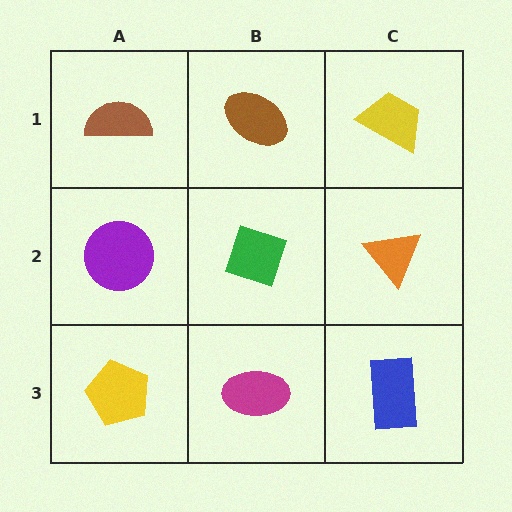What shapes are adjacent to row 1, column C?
An orange triangle (row 2, column C), a brown ellipse (row 1, column B).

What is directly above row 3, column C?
An orange triangle.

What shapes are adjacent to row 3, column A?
A purple circle (row 2, column A), a magenta ellipse (row 3, column B).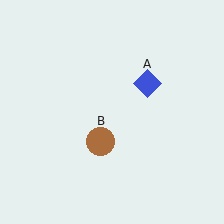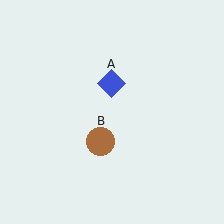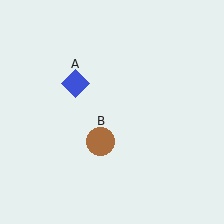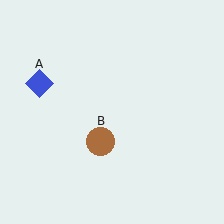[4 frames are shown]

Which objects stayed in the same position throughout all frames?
Brown circle (object B) remained stationary.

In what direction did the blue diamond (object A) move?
The blue diamond (object A) moved left.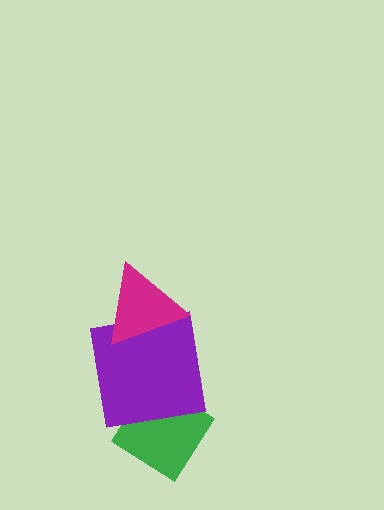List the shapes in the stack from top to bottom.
From top to bottom: the magenta triangle, the purple square, the green diamond.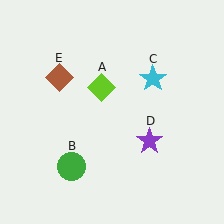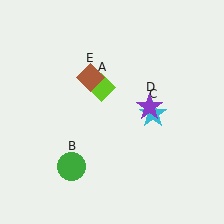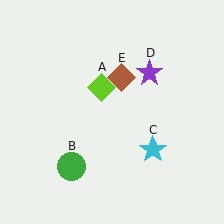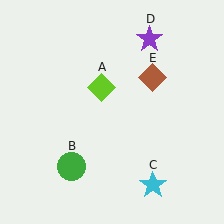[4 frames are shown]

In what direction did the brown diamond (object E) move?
The brown diamond (object E) moved right.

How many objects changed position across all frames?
3 objects changed position: cyan star (object C), purple star (object D), brown diamond (object E).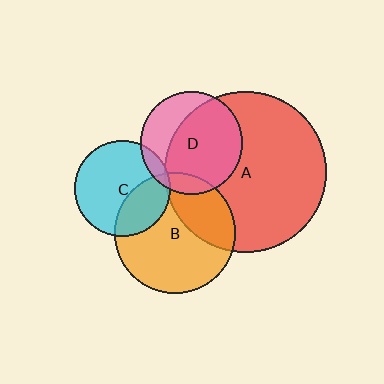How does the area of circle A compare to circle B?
Approximately 1.8 times.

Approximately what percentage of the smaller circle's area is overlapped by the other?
Approximately 65%.